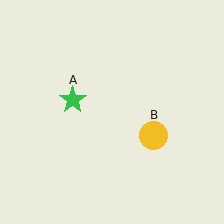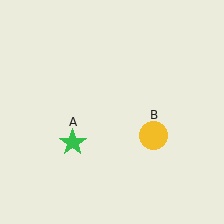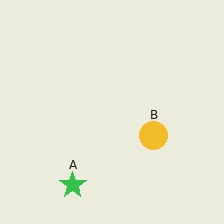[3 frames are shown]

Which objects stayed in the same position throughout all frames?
Yellow circle (object B) remained stationary.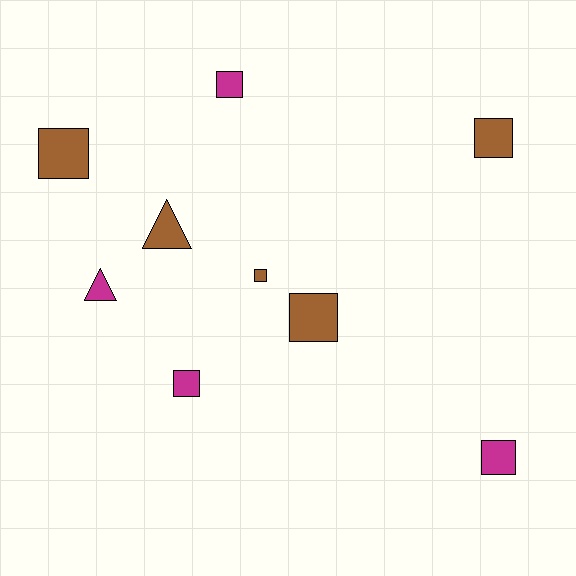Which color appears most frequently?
Brown, with 5 objects.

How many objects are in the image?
There are 9 objects.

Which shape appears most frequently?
Square, with 7 objects.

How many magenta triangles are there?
There is 1 magenta triangle.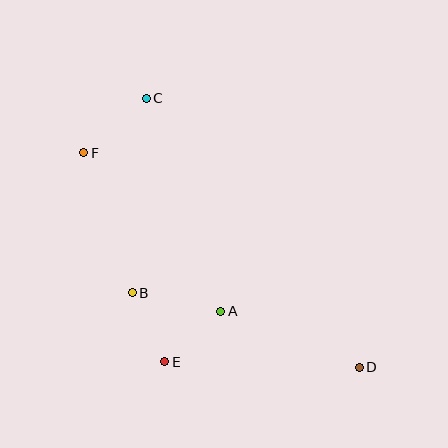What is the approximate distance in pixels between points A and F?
The distance between A and F is approximately 209 pixels.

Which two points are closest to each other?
Points A and E are closest to each other.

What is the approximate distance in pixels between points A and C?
The distance between A and C is approximately 226 pixels.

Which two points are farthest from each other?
Points D and F are farthest from each other.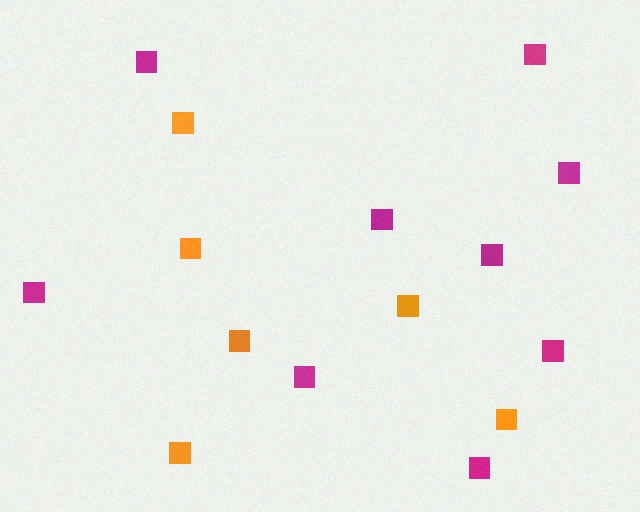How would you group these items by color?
There are 2 groups: one group of orange squares (6) and one group of magenta squares (9).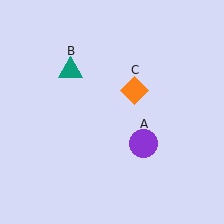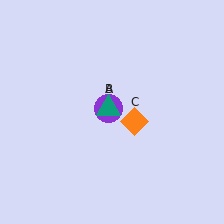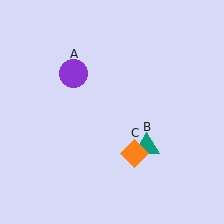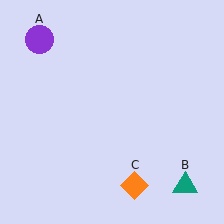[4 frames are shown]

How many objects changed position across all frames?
3 objects changed position: purple circle (object A), teal triangle (object B), orange diamond (object C).